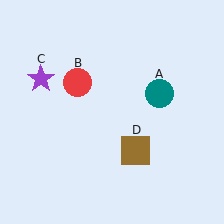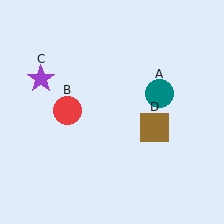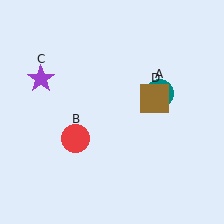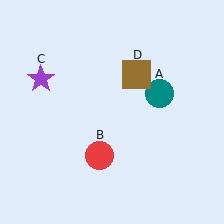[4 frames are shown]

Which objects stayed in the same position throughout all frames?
Teal circle (object A) and purple star (object C) remained stationary.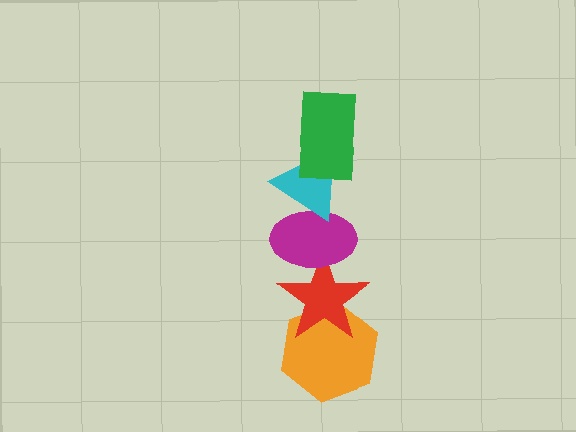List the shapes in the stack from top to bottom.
From top to bottom: the green rectangle, the cyan triangle, the magenta ellipse, the red star, the orange hexagon.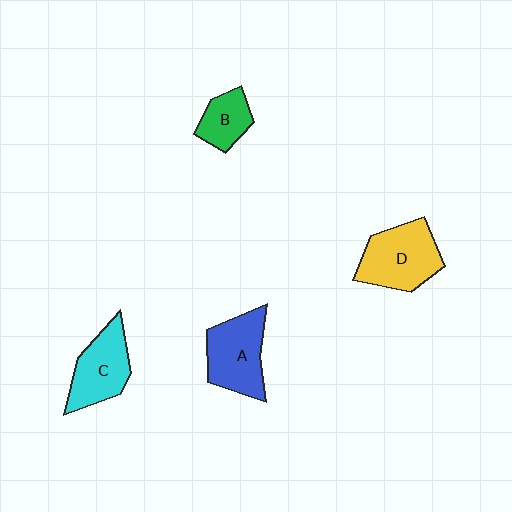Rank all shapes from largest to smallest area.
From largest to smallest: D (yellow), A (blue), C (cyan), B (green).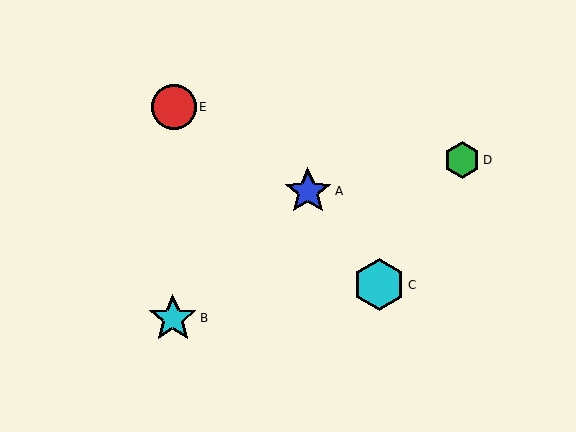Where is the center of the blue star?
The center of the blue star is at (308, 191).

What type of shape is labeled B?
Shape B is a cyan star.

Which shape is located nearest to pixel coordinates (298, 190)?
The blue star (labeled A) at (308, 191) is nearest to that location.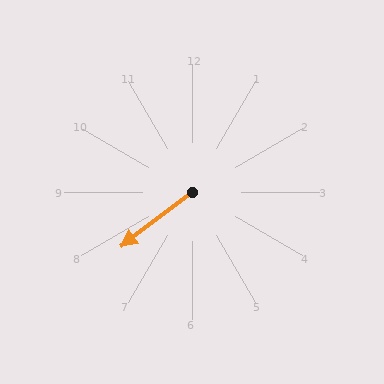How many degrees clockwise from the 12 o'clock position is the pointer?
Approximately 233 degrees.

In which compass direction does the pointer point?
Southwest.